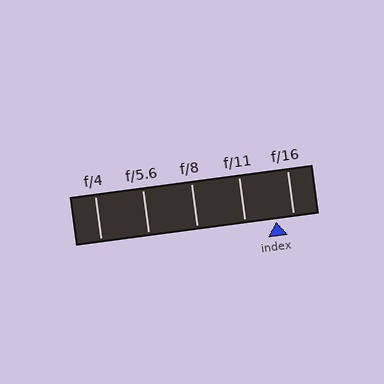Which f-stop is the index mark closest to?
The index mark is closest to f/16.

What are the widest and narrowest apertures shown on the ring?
The widest aperture shown is f/4 and the narrowest is f/16.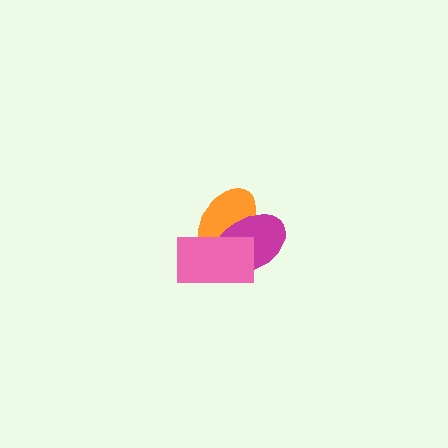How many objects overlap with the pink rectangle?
2 objects overlap with the pink rectangle.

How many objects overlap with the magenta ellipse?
2 objects overlap with the magenta ellipse.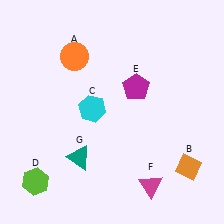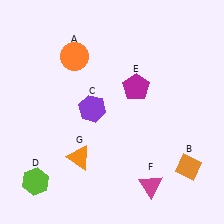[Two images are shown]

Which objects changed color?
C changed from cyan to purple. G changed from teal to orange.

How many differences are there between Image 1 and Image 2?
There are 2 differences between the two images.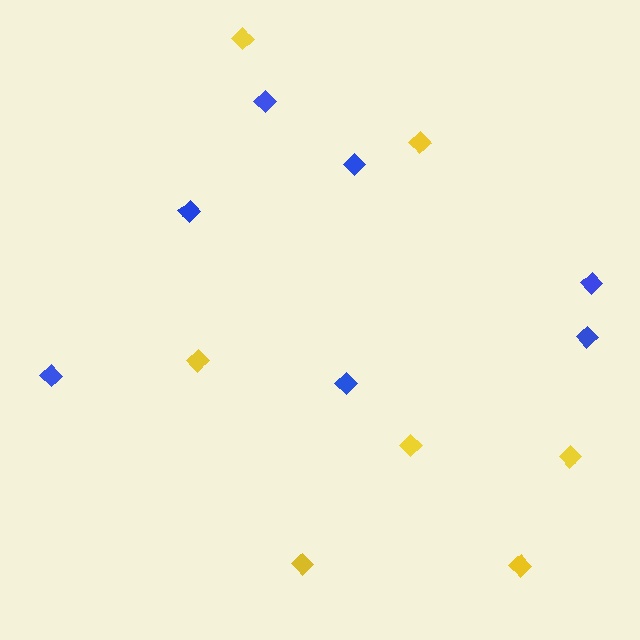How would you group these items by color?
There are 2 groups: one group of blue diamonds (7) and one group of yellow diamonds (7).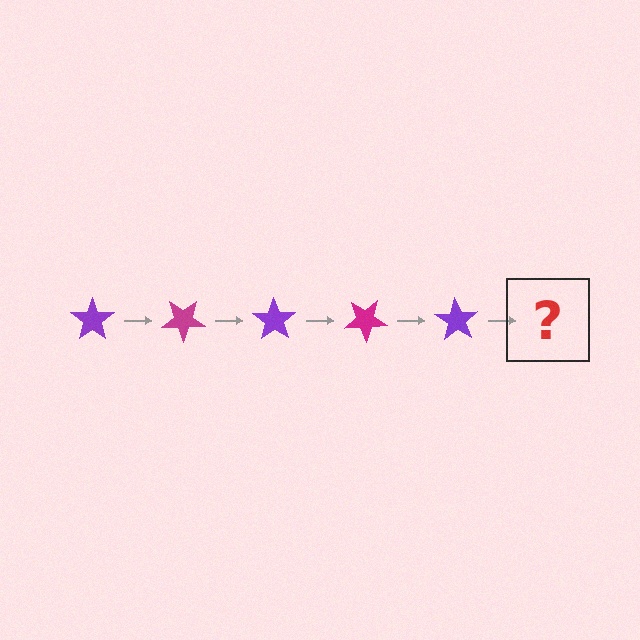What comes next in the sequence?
The next element should be a magenta star, rotated 175 degrees from the start.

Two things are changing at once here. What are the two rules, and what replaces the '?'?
The two rules are that it rotates 35 degrees each step and the color cycles through purple and magenta. The '?' should be a magenta star, rotated 175 degrees from the start.